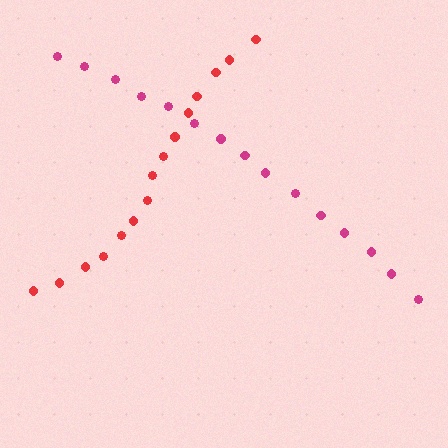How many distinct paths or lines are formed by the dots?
There are 2 distinct paths.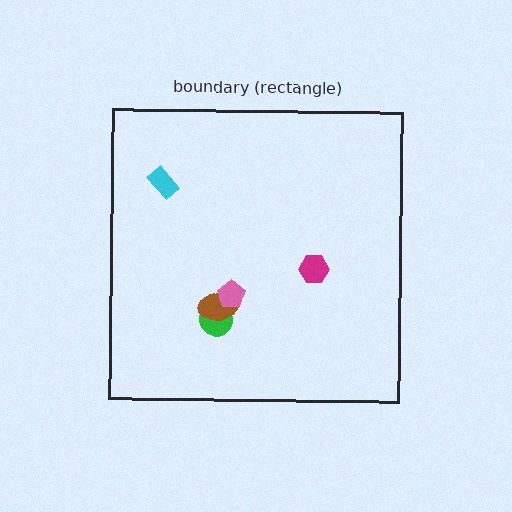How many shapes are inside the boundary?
5 inside, 0 outside.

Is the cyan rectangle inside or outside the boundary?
Inside.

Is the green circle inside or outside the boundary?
Inside.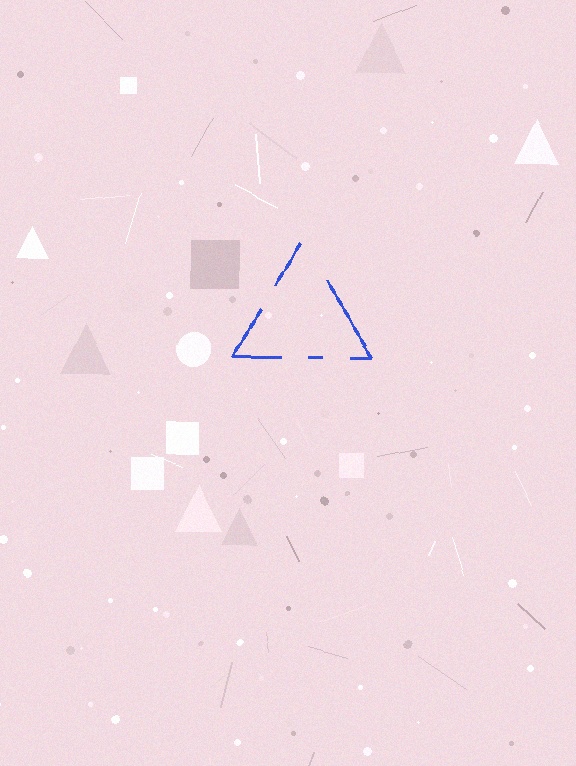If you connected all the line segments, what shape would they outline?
They would outline a triangle.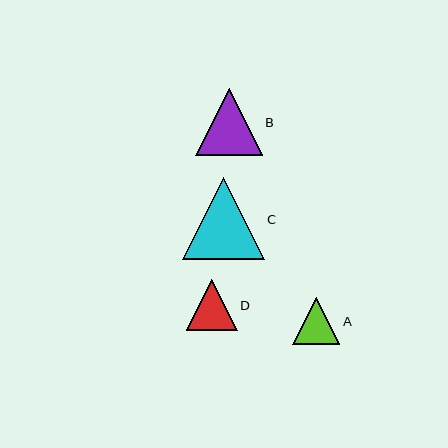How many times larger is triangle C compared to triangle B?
Triangle C is approximately 1.2 times the size of triangle B.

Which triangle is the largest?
Triangle C is the largest with a size of approximately 82 pixels.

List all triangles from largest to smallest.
From largest to smallest: C, B, D, A.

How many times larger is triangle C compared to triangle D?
Triangle C is approximately 1.6 times the size of triangle D.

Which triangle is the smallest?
Triangle A is the smallest with a size of approximately 47 pixels.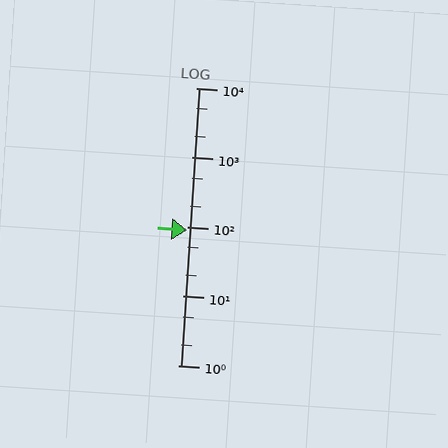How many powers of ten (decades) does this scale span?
The scale spans 4 decades, from 1 to 10000.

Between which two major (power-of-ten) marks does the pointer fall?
The pointer is between 10 and 100.